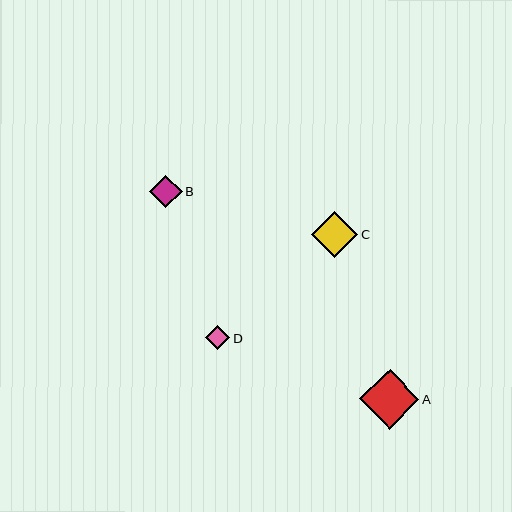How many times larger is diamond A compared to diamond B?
Diamond A is approximately 1.8 times the size of diamond B.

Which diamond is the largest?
Diamond A is the largest with a size of approximately 59 pixels.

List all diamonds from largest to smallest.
From largest to smallest: A, C, B, D.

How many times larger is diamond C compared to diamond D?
Diamond C is approximately 1.9 times the size of diamond D.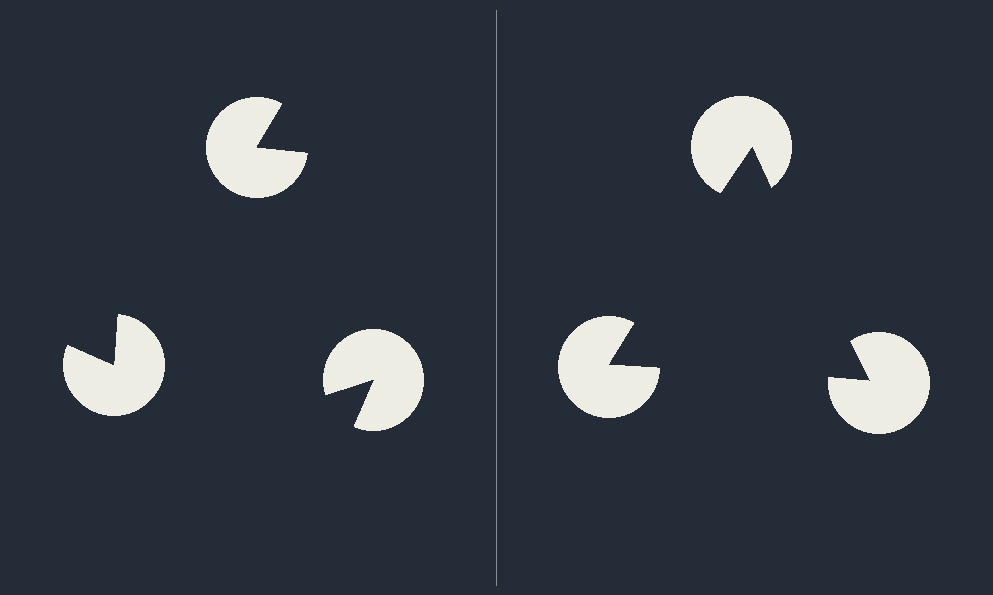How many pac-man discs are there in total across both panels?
6 — 3 on each side.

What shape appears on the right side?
An illusory triangle.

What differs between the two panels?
The pac-man discs are positioned identically on both sides; only the wedge orientations differ. On the right they align to a triangle; on the left they are misaligned.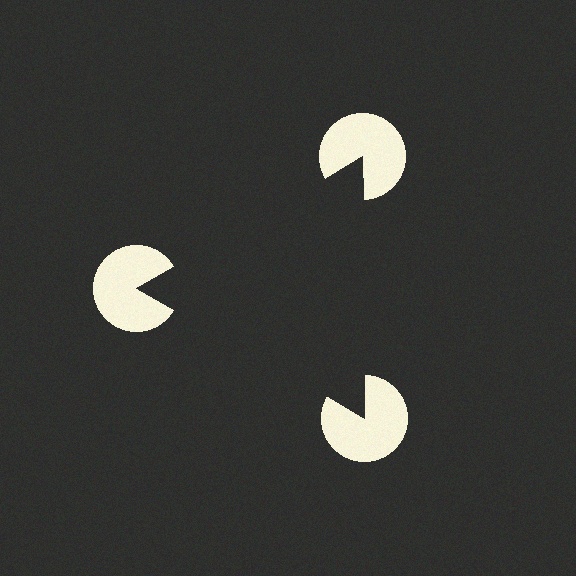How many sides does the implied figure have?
3 sides.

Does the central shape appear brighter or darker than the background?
It typically appears slightly darker than the background, even though no actual brightness change is drawn.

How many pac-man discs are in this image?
There are 3 — one at each vertex of the illusory triangle.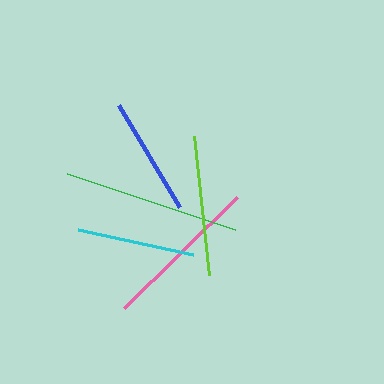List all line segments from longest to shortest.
From longest to shortest: green, pink, lime, blue, cyan.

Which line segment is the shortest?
The cyan line is the shortest at approximately 117 pixels.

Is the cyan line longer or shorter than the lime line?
The lime line is longer than the cyan line.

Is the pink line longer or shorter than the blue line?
The pink line is longer than the blue line.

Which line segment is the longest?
The green line is the longest at approximately 177 pixels.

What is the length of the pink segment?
The pink segment is approximately 158 pixels long.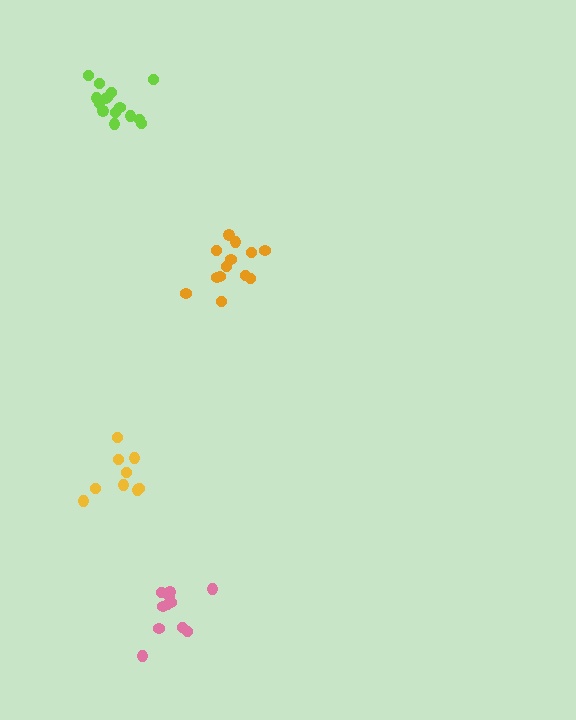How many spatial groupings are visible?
There are 4 spatial groupings.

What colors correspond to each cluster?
The clusters are colored: lime, orange, yellow, pink.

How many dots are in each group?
Group 1: 15 dots, Group 2: 13 dots, Group 3: 9 dots, Group 4: 11 dots (48 total).